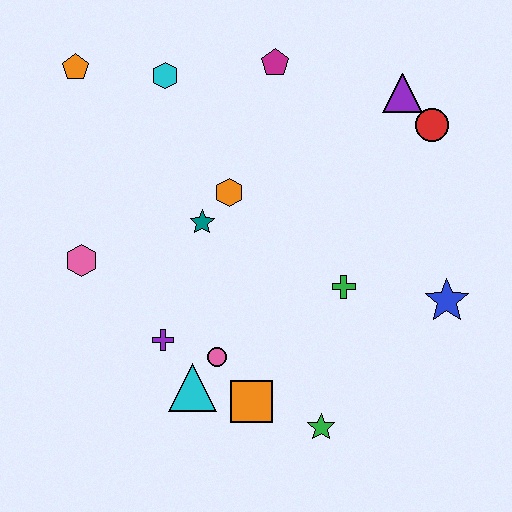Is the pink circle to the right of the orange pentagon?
Yes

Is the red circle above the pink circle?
Yes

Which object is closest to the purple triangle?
The red circle is closest to the purple triangle.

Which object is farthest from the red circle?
The pink hexagon is farthest from the red circle.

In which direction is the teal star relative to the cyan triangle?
The teal star is above the cyan triangle.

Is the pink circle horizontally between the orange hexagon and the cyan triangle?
Yes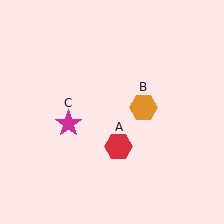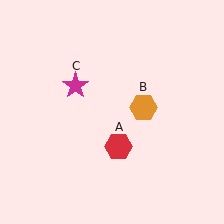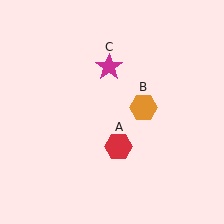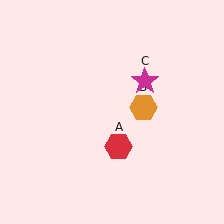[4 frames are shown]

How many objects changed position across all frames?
1 object changed position: magenta star (object C).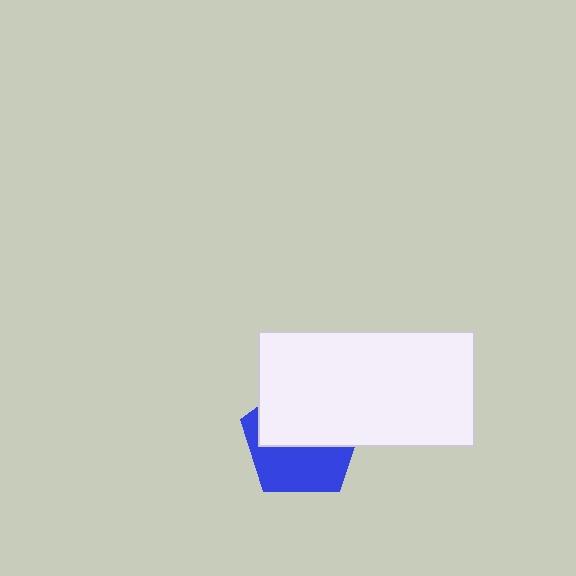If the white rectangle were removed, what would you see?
You would see the complete blue pentagon.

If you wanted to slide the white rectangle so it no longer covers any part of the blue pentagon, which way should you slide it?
Slide it up — that is the most direct way to separate the two shapes.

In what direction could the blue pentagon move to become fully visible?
The blue pentagon could move down. That would shift it out from behind the white rectangle entirely.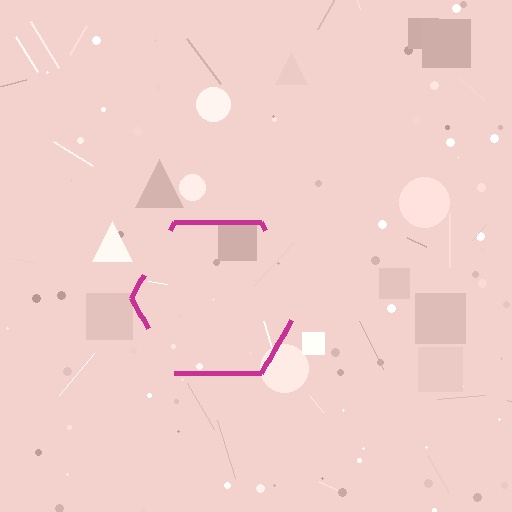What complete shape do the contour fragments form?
The contour fragments form a hexagon.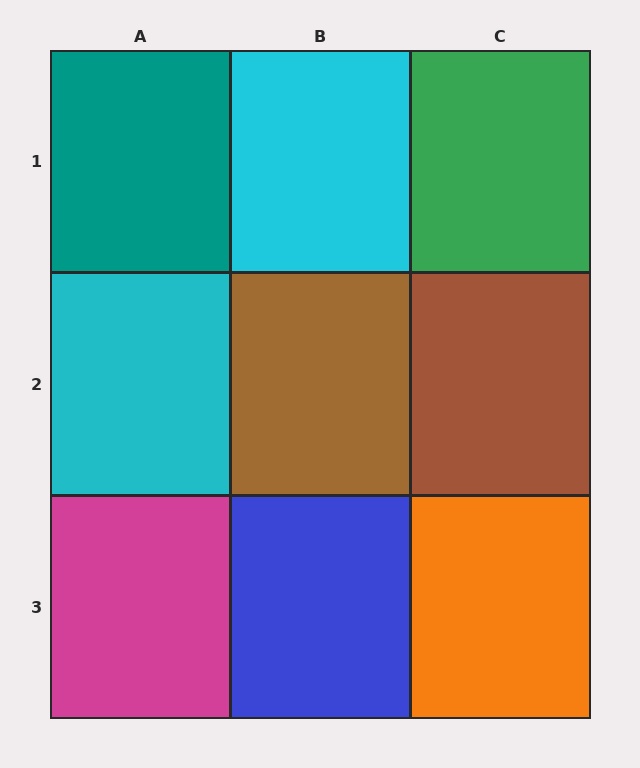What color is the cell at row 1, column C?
Green.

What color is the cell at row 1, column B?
Cyan.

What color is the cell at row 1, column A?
Teal.